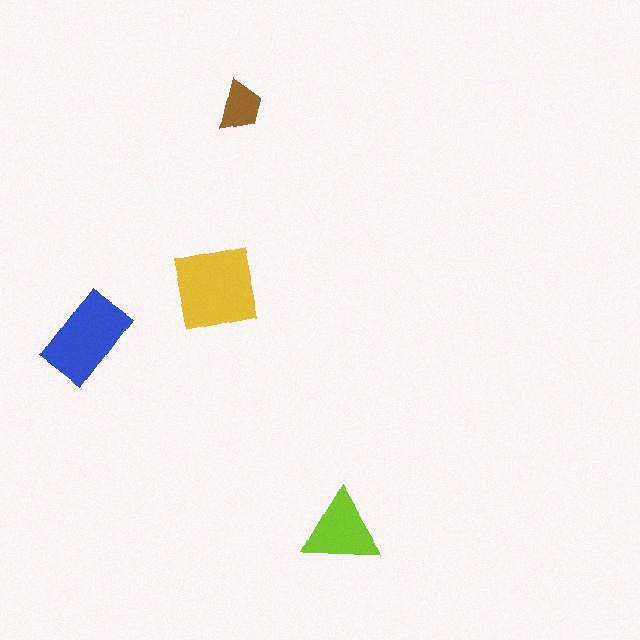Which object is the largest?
The yellow square.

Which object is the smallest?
The brown trapezoid.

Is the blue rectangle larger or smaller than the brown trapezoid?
Larger.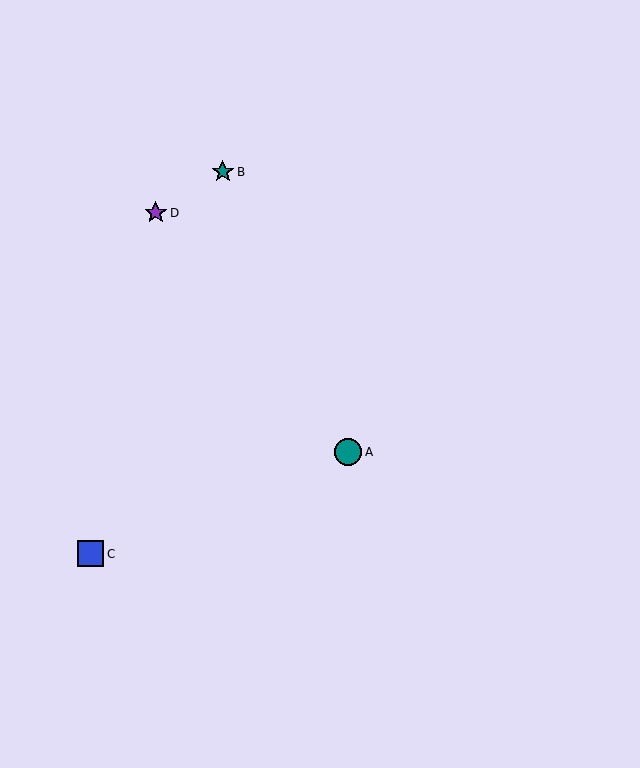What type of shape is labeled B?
Shape B is a teal star.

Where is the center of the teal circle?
The center of the teal circle is at (348, 452).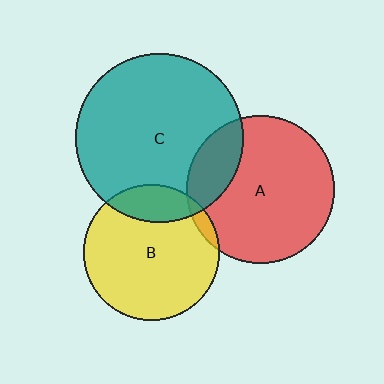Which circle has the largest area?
Circle C (teal).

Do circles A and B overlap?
Yes.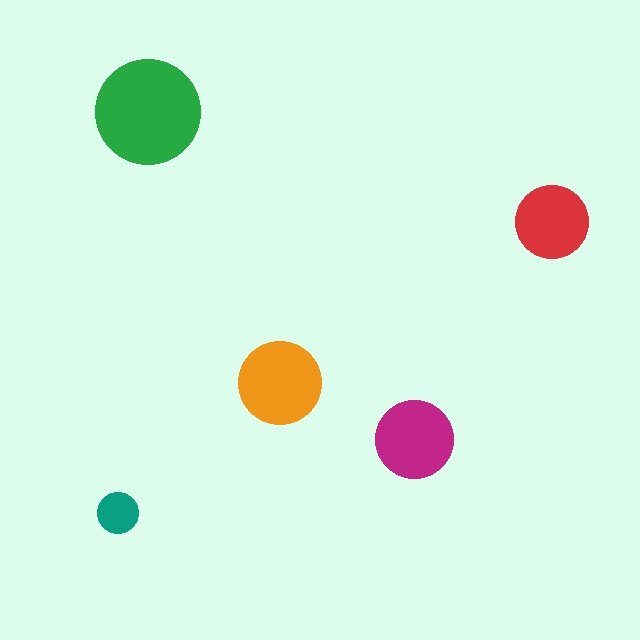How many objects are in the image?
There are 5 objects in the image.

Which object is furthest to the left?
The teal circle is leftmost.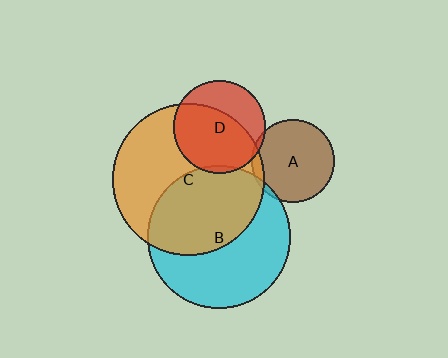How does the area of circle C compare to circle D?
Approximately 2.7 times.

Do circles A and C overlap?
Yes.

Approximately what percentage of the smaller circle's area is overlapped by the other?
Approximately 5%.